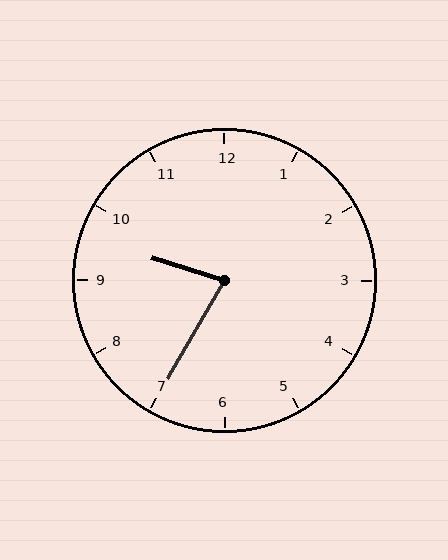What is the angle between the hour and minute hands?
Approximately 78 degrees.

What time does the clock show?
9:35.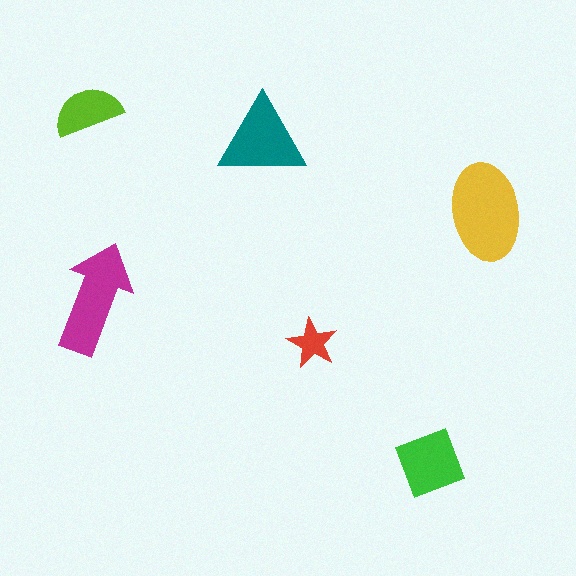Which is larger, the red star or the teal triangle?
The teal triangle.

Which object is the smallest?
The red star.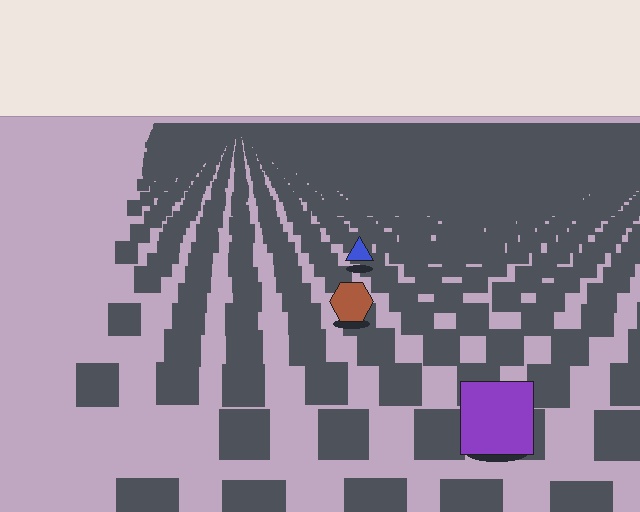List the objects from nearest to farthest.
From nearest to farthest: the purple square, the brown hexagon, the blue triangle.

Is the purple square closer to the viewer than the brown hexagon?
Yes. The purple square is closer — you can tell from the texture gradient: the ground texture is coarser near it.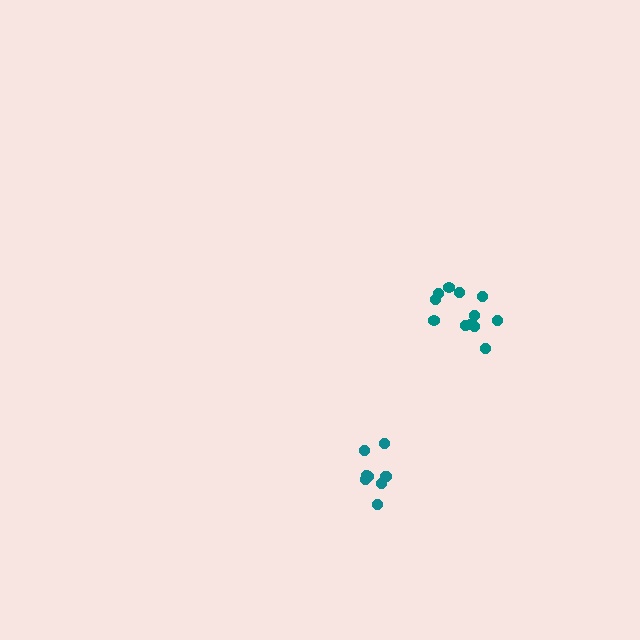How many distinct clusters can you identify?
There are 2 distinct clusters.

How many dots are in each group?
Group 1: 9 dots, Group 2: 12 dots (21 total).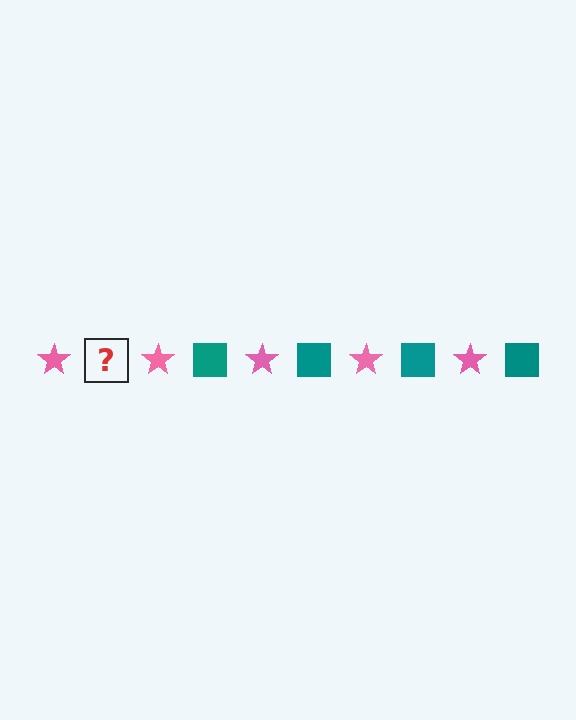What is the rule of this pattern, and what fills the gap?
The rule is that the pattern alternates between pink star and teal square. The gap should be filled with a teal square.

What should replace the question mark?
The question mark should be replaced with a teal square.